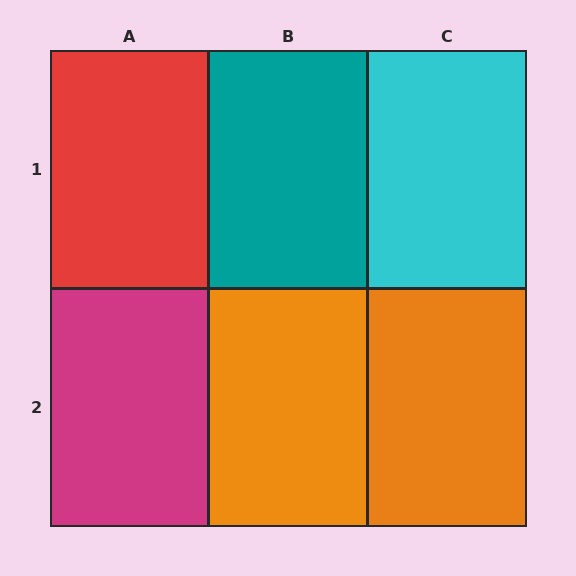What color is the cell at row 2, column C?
Orange.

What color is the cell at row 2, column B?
Orange.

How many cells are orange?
2 cells are orange.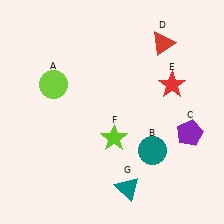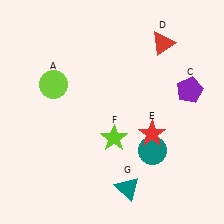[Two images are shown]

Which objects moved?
The objects that moved are: the purple pentagon (C), the red star (E).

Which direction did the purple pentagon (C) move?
The purple pentagon (C) moved up.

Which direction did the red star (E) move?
The red star (E) moved down.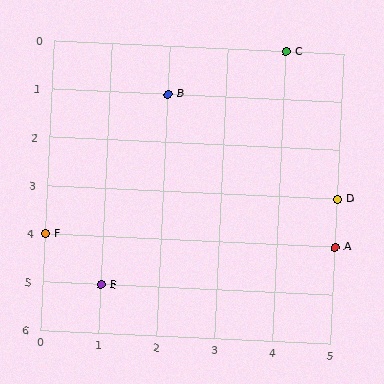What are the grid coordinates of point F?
Point F is at grid coordinates (0, 4).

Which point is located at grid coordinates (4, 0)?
Point C is at (4, 0).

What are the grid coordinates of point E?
Point E is at grid coordinates (1, 5).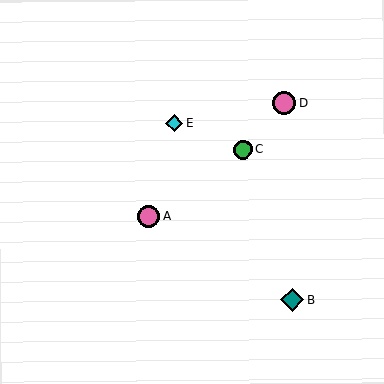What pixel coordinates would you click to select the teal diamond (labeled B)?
Click at (292, 300) to select the teal diamond B.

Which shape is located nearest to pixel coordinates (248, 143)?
The green circle (labeled C) at (243, 150) is nearest to that location.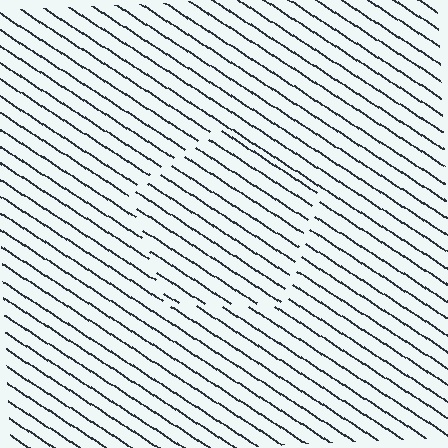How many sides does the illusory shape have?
5 sides — the line-ends trace a pentagon.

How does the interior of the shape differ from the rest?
The interior of the shape contains the same grating, shifted by half a period — the contour is defined by the phase discontinuity where line-ends from the inner and outer gratings abut.